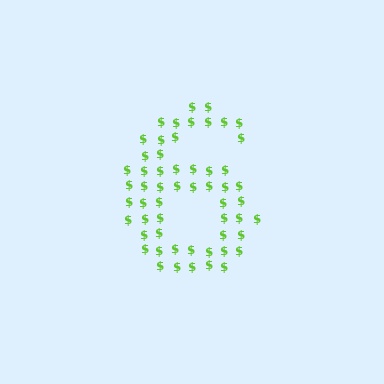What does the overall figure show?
The overall figure shows the digit 6.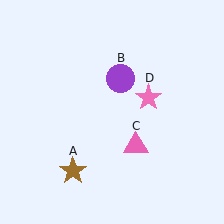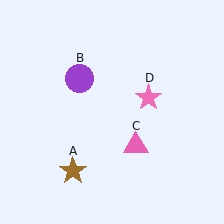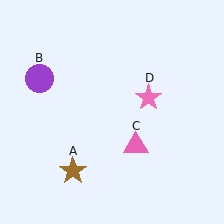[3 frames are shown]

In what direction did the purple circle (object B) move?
The purple circle (object B) moved left.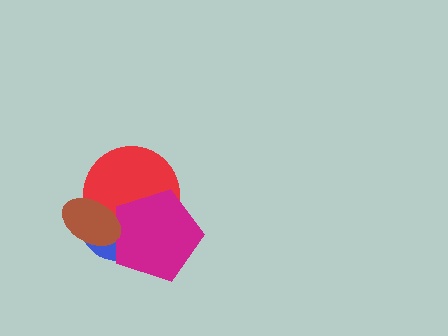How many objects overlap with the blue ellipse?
3 objects overlap with the blue ellipse.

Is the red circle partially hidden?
Yes, it is partially covered by another shape.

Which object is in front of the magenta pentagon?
The brown ellipse is in front of the magenta pentagon.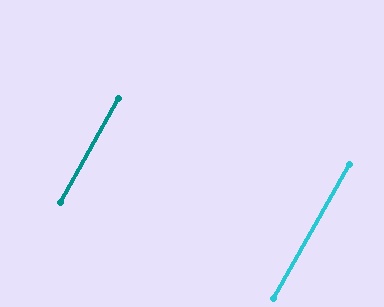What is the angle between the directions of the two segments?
Approximately 0 degrees.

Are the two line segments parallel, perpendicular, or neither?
Parallel — their directions differ by only 0.2°.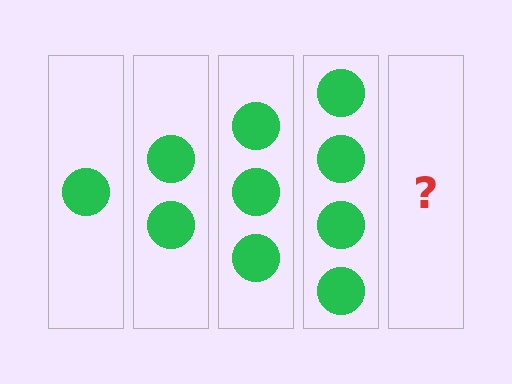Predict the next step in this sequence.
The next step is 5 circles.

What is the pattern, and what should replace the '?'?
The pattern is that each step adds one more circle. The '?' should be 5 circles.